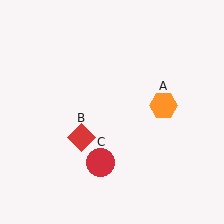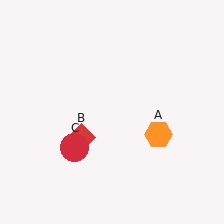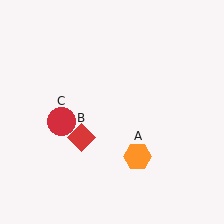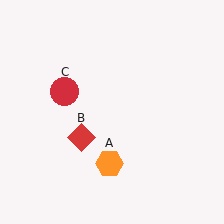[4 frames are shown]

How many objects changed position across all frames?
2 objects changed position: orange hexagon (object A), red circle (object C).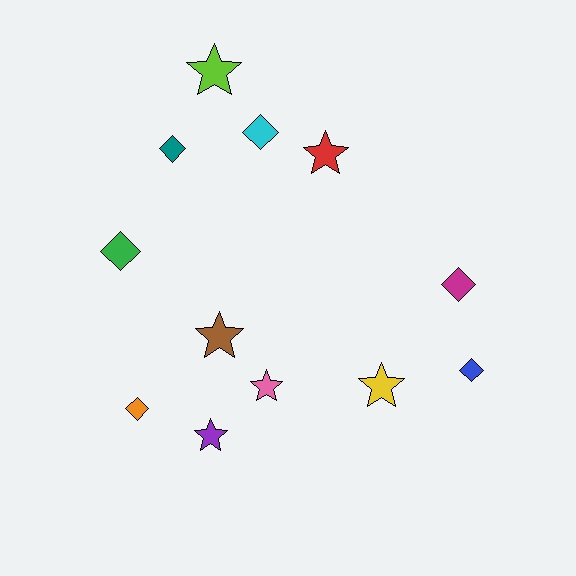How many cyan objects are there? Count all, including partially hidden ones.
There is 1 cyan object.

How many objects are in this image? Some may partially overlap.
There are 12 objects.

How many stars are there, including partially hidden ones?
There are 6 stars.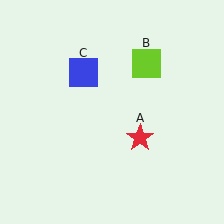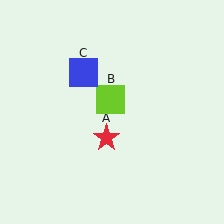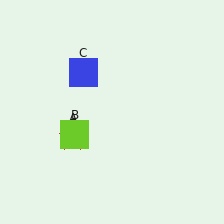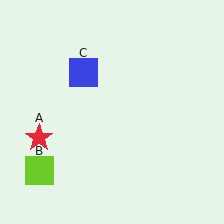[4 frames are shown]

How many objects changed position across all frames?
2 objects changed position: red star (object A), lime square (object B).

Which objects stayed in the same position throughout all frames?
Blue square (object C) remained stationary.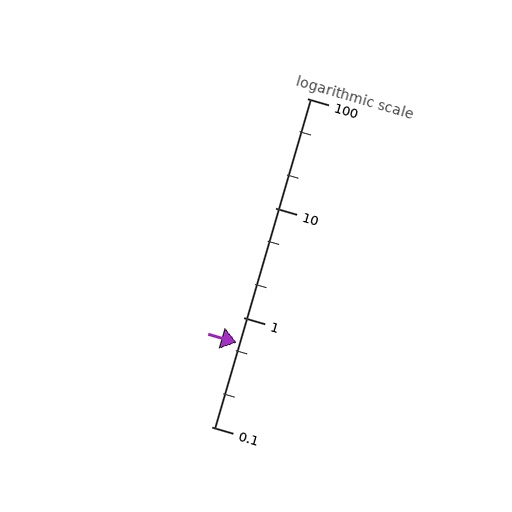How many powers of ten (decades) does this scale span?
The scale spans 3 decades, from 0.1 to 100.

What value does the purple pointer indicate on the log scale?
The pointer indicates approximately 0.58.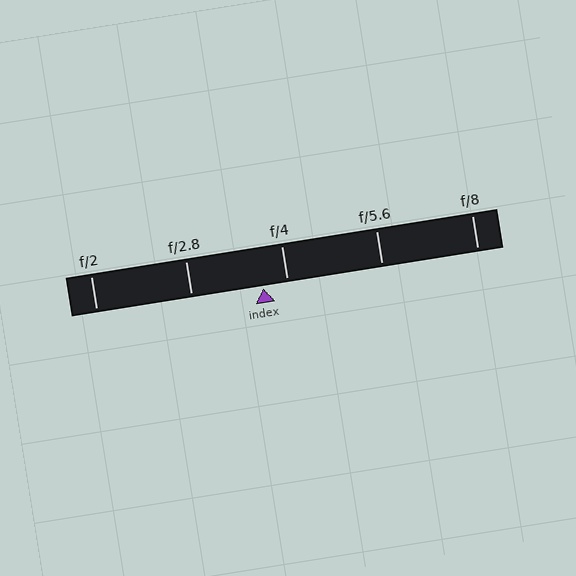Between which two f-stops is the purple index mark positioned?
The index mark is between f/2.8 and f/4.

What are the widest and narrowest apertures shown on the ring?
The widest aperture shown is f/2 and the narrowest is f/8.